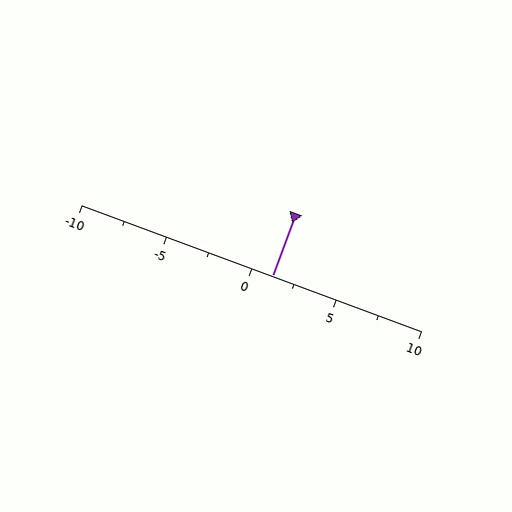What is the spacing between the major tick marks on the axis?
The major ticks are spaced 5 apart.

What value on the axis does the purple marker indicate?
The marker indicates approximately 1.2.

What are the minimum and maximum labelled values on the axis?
The axis runs from -10 to 10.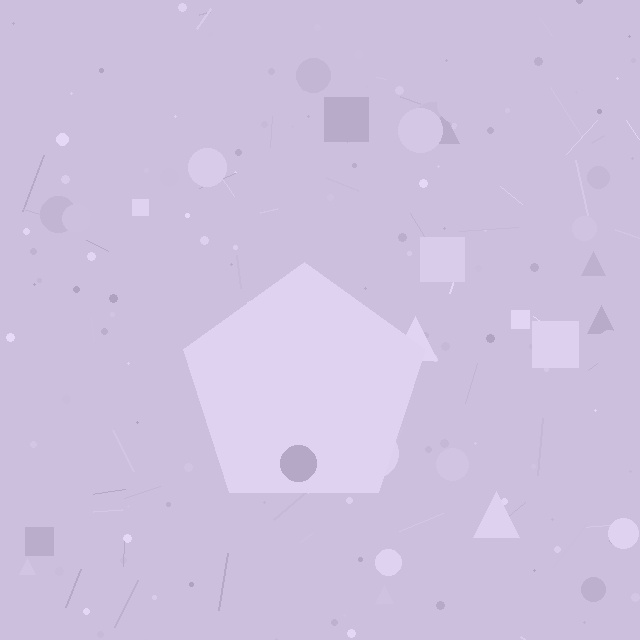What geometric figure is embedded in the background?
A pentagon is embedded in the background.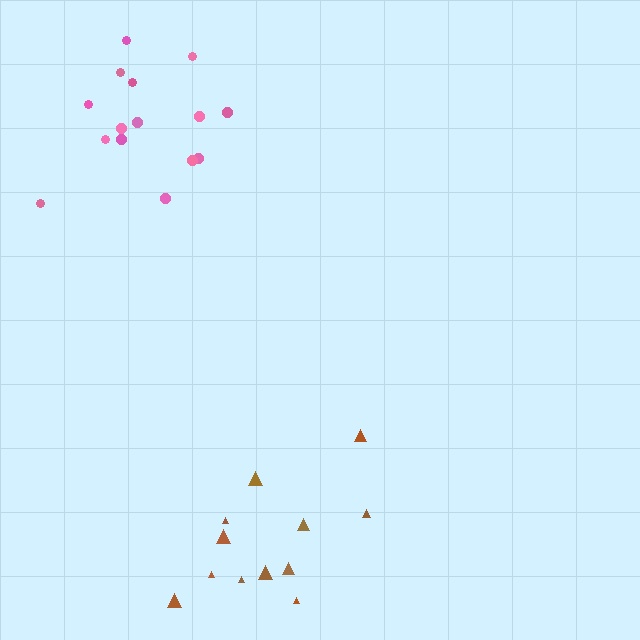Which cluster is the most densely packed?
Pink.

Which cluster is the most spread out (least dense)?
Brown.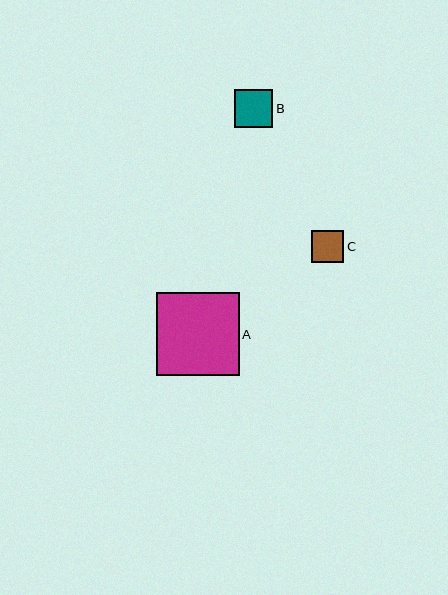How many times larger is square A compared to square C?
Square A is approximately 2.5 times the size of square C.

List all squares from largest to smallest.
From largest to smallest: A, B, C.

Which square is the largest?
Square A is the largest with a size of approximately 83 pixels.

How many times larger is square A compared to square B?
Square A is approximately 2.2 times the size of square B.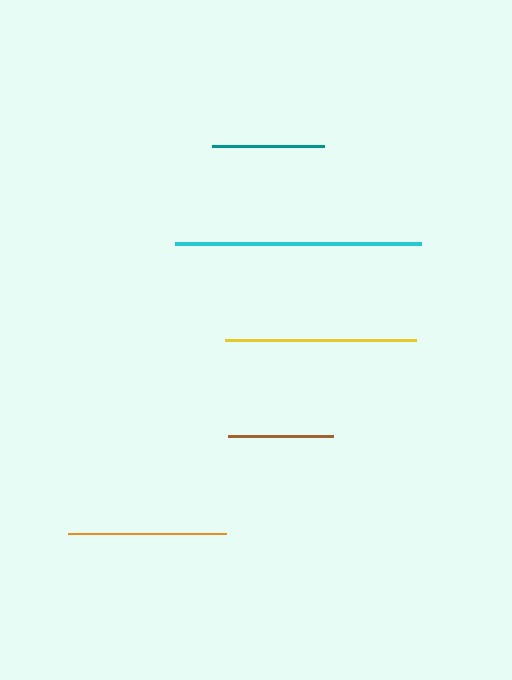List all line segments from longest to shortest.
From longest to shortest: cyan, yellow, orange, teal, brown.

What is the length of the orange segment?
The orange segment is approximately 158 pixels long.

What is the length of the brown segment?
The brown segment is approximately 105 pixels long.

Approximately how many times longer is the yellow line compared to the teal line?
The yellow line is approximately 1.7 times the length of the teal line.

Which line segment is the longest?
The cyan line is the longest at approximately 246 pixels.